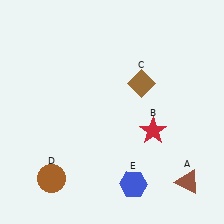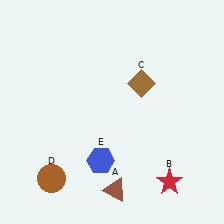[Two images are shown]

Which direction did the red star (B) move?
The red star (B) moved down.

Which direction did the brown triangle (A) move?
The brown triangle (A) moved left.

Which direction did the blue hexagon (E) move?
The blue hexagon (E) moved left.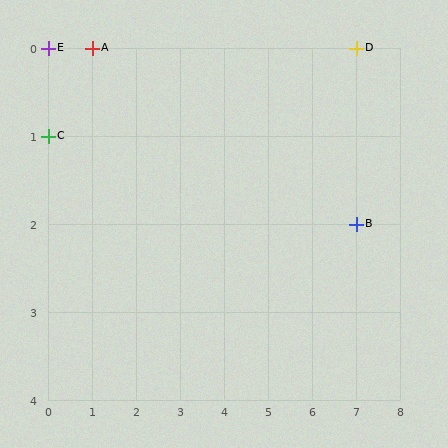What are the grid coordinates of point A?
Point A is at grid coordinates (1, 0).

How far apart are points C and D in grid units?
Points C and D are 7 columns and 1 row apart (about 7.1 grid units diagonally).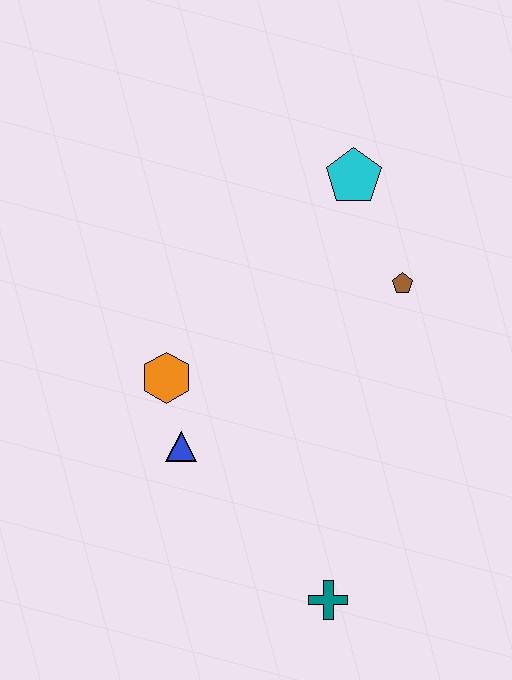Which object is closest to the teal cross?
The blue triangle is closest to the teal cross.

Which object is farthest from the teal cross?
The cyan pentagon is farthest from the teal cross.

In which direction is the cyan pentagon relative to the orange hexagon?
The cyan pentagon is above the orange hexagon.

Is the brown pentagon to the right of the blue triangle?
Yes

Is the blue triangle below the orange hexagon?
Yes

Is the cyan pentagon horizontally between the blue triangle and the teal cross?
No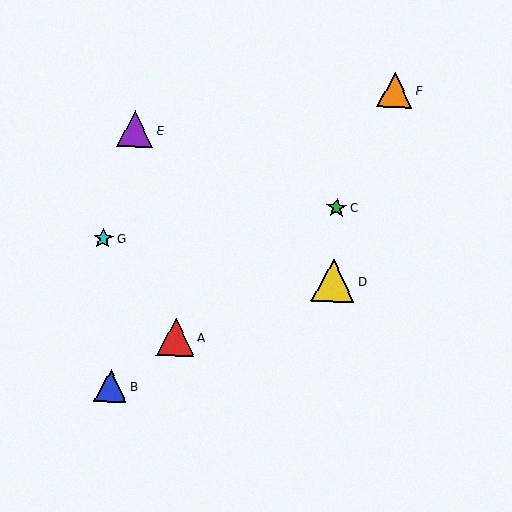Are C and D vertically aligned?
Yes, both are at x≈337.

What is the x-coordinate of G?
Object G is at x≈103.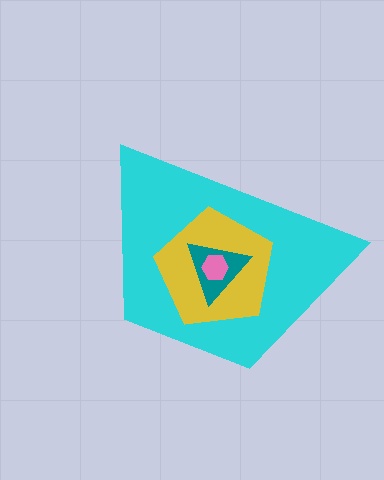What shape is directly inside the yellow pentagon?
The teal triangle.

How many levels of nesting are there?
4.